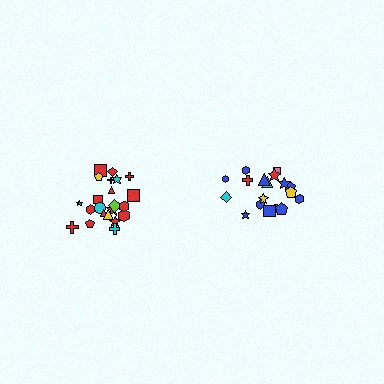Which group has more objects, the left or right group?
The left group.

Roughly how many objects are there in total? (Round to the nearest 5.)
Roughly 40 objects in total.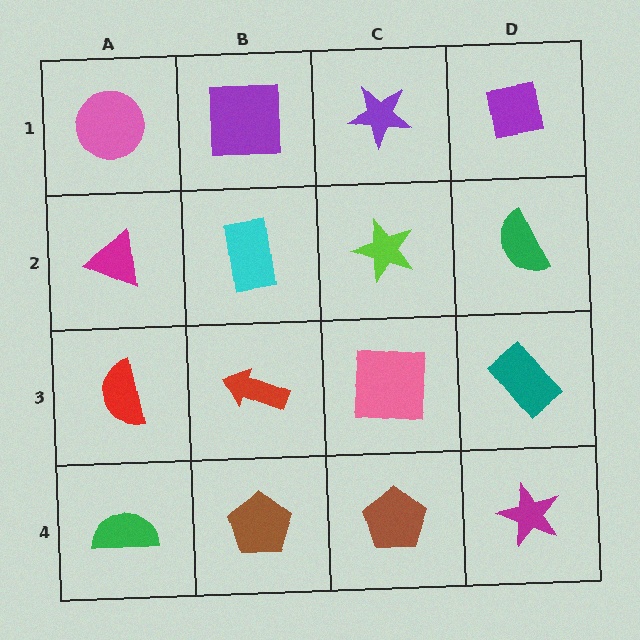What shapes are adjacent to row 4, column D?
A teal rectangle (row 3, column D), a brown pentagon (row 4, column C).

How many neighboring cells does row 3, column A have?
3.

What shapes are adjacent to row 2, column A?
A pink circle (row 1, column A), a red semicircle (row 3, column A), a cyan rectangle (row 2, column B).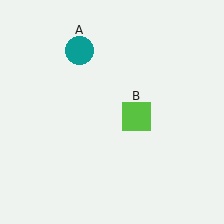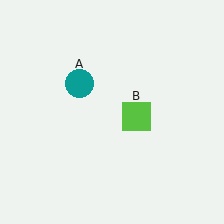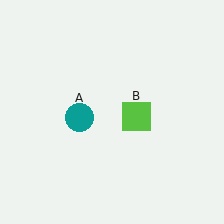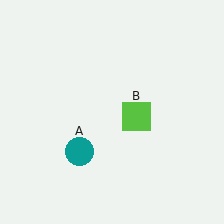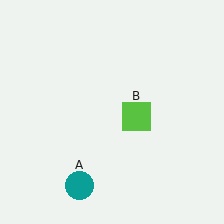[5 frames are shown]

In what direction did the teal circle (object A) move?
The teal circle (object A) moved down.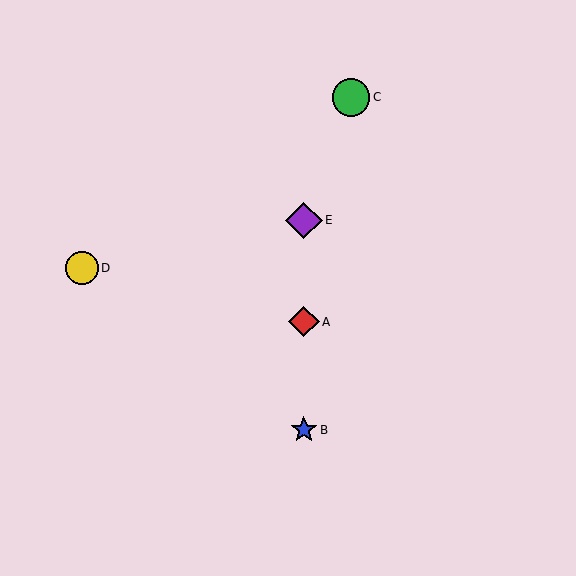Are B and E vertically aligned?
Yes, both are at x≈304.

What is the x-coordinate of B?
Object B is at x≈304.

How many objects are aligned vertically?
3 objects (A, B, E) are aligned vertically.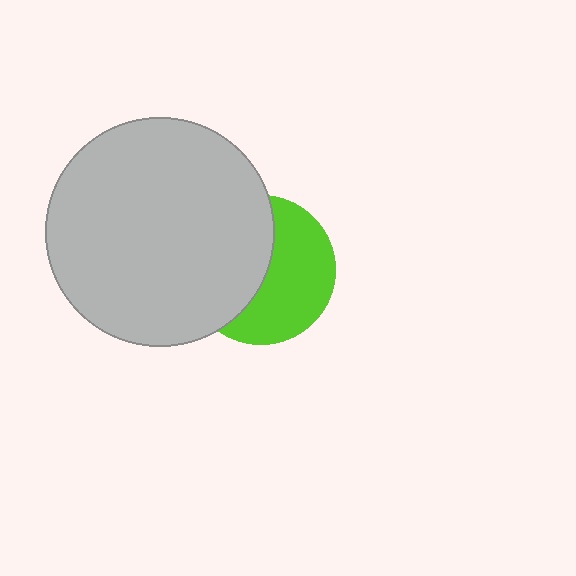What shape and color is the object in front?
The object in front is a light gray circle.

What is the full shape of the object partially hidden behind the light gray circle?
The partially hidden object is a lime circle.